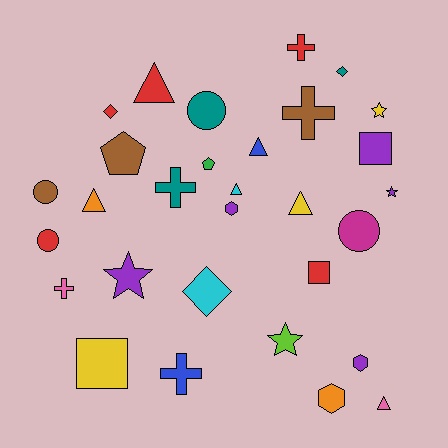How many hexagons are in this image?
There are 3 hexagons.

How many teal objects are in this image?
There are 3 teal objects.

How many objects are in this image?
There are 30 objects.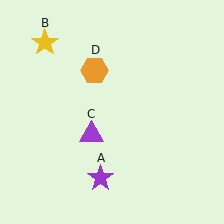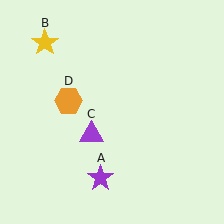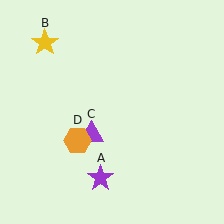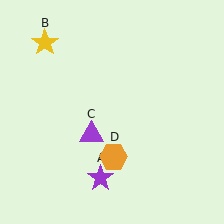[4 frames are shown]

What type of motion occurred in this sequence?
The orange hexagon (object D) rotated counterclockwise around the center of the scene.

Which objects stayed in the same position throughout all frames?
Purple star (object A) and yellow star (object B) and purple triangle (object C) remained stationary.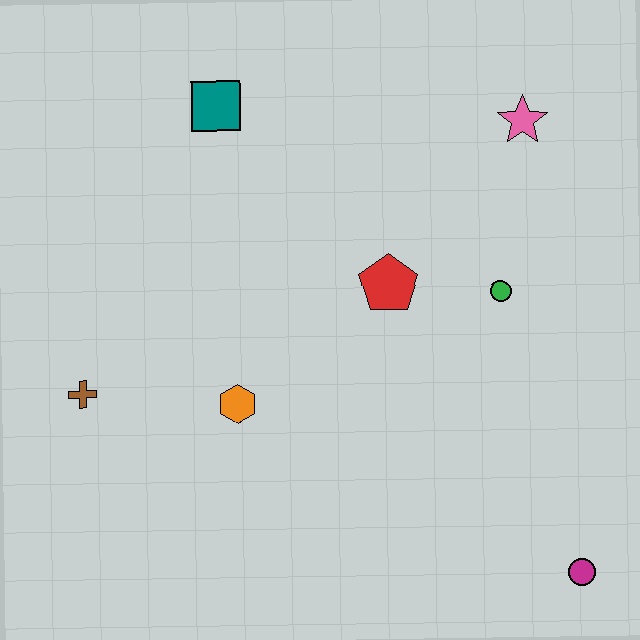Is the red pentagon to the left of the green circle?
Yes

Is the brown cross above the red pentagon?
No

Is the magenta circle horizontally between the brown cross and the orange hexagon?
No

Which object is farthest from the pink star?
The brown cross is farthest from the pink star.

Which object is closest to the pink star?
The green circle is closest to the pink star.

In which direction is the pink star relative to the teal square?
The pink star is to the right of the teal square.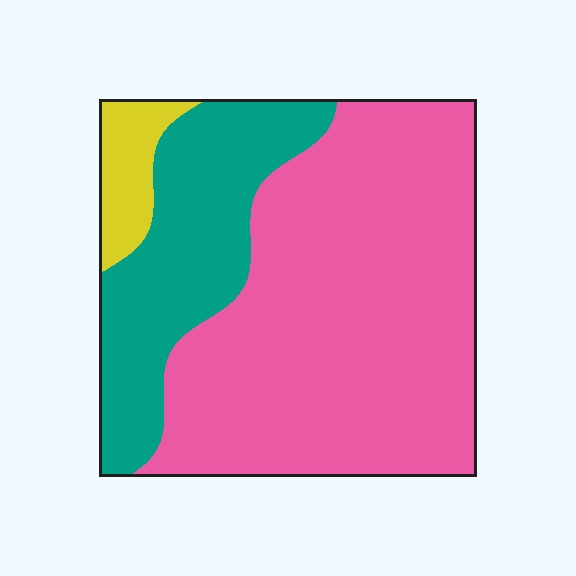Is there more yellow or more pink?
Pink.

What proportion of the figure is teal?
Teal covers 27% of the figure.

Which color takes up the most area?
Pink, at roughly 65%.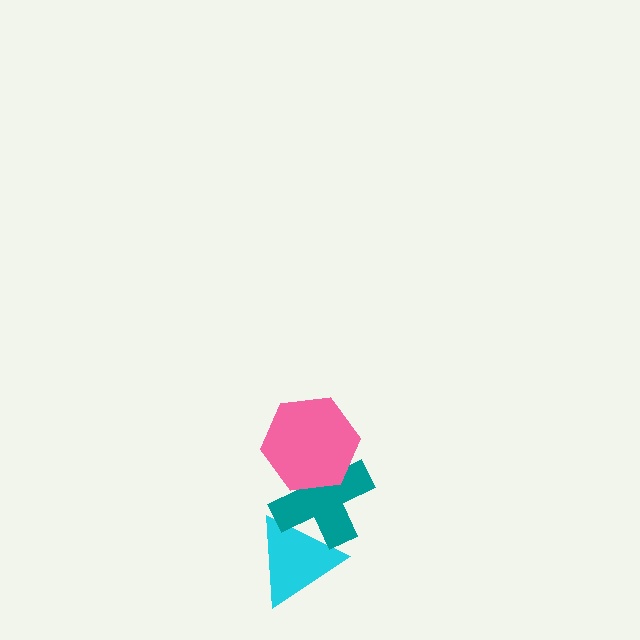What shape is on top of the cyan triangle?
The teal cross is on top of the cyan triangle.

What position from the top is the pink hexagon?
The pink hexagon is 1st from the top.